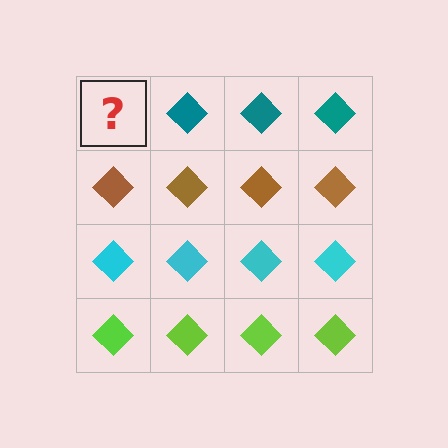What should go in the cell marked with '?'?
The missing cell should contain a teal diamond.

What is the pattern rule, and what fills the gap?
The rule is that each row has a consistent color. The gap should be filled with a teal diamond.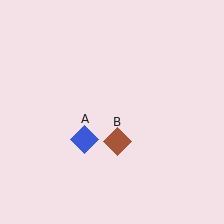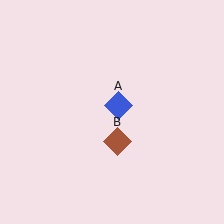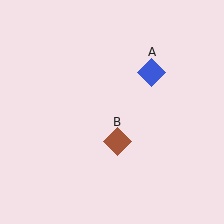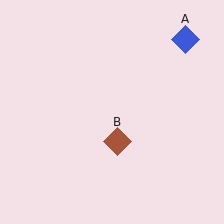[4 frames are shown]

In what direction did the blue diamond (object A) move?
The blue diamond (object A) moved up and to the right.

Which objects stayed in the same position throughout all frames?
Brown diamond (object B) remained stationary.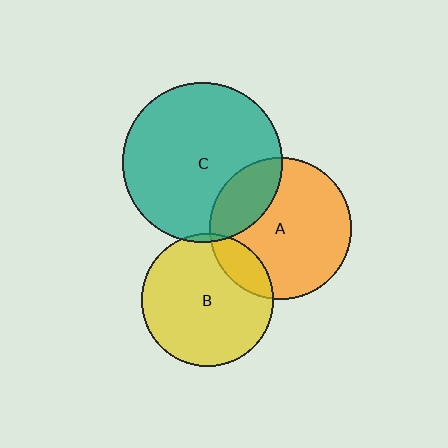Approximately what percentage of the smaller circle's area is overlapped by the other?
Approximately 15%.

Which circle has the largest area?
Circle C (teal).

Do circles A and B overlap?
Yes.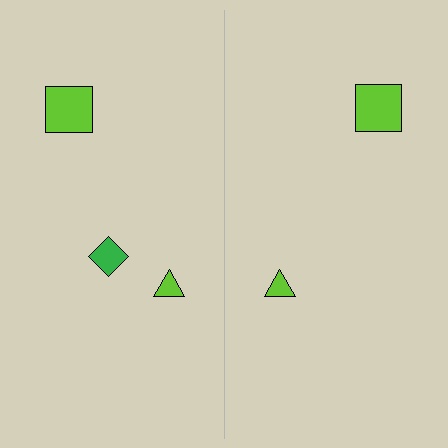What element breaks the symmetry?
A green diamond is missing from the right side.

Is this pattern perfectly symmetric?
No, the pattern is not perfectly symmetric. A green diamond is missing from the right side.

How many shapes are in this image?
There are 5 shapes in this image.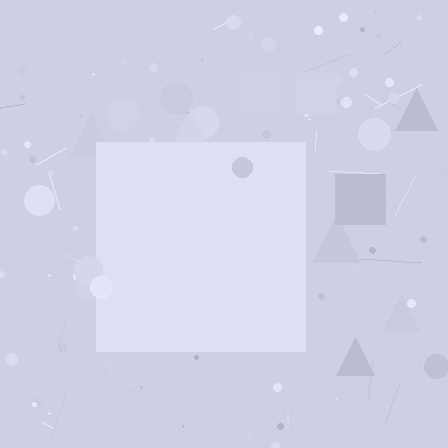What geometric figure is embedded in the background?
A square is embedded in the background.